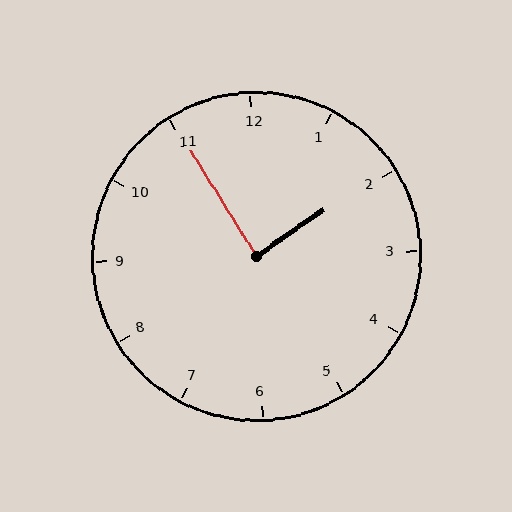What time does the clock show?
1:55.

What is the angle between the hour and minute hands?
Approximately 88 degrees.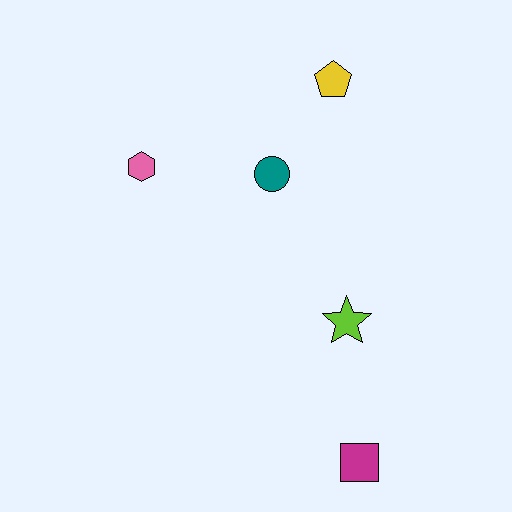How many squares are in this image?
There is 1 square.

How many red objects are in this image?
There are no red objects.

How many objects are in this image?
There are 5 objects.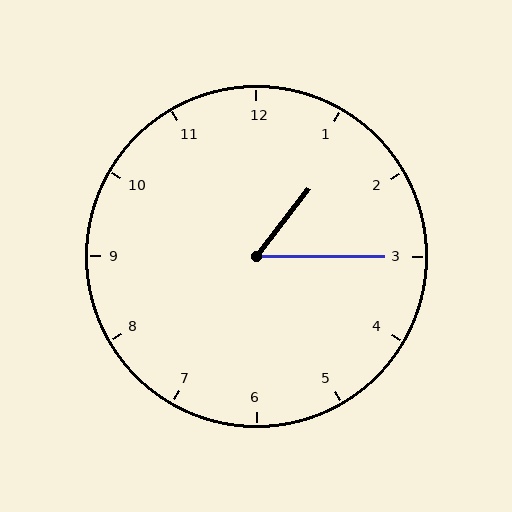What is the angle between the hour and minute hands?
Approximately 52 degrees.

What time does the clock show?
1:15.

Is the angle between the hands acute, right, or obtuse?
It is acute.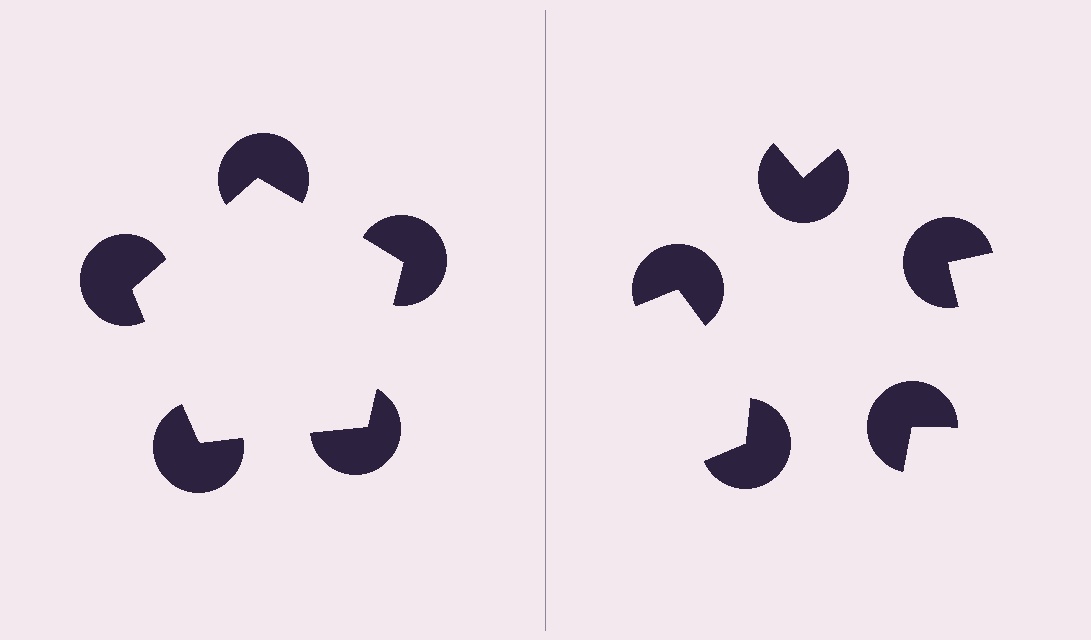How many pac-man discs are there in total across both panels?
10 — 5 on each side.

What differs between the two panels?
The pac-man discs are positioned identically on both sides; only the wedge orientations differ. On the left they align to a pentagon; on the right they are misaligned.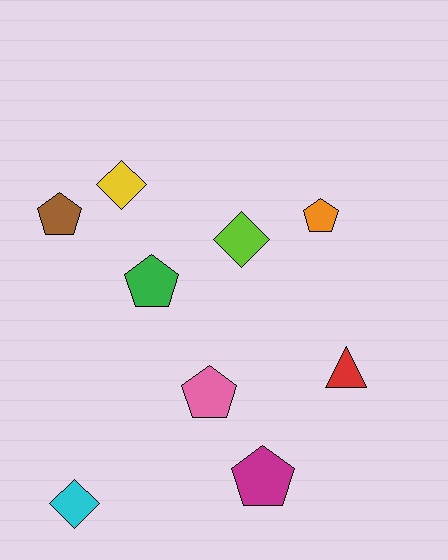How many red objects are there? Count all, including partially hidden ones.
There is 1 red object.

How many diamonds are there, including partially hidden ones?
There are 3 diamonds.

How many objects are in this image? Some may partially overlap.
There are 9 objects.